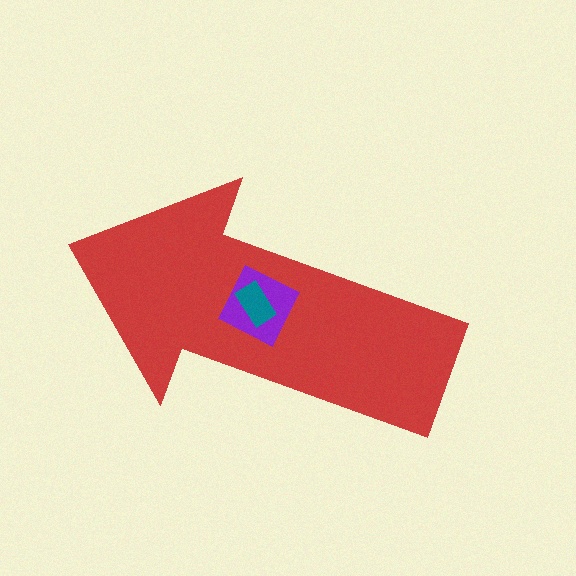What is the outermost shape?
The red arrow.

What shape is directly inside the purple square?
The teal rectangle.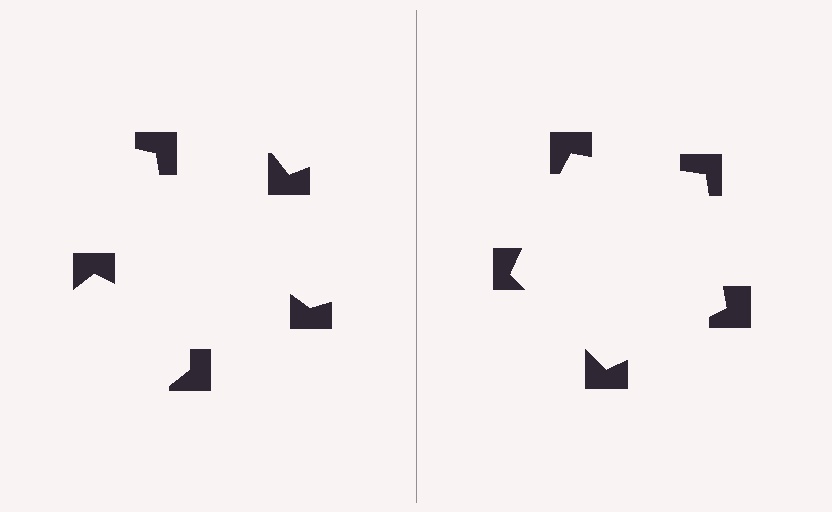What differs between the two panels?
The notched squares are positioned identically on both sides; only the wedge orientations differ. On the right they align to a pentagon; on the left they are misaligned.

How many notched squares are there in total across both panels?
10 — 5 on each side.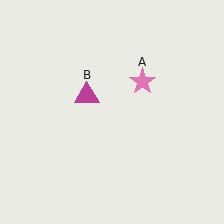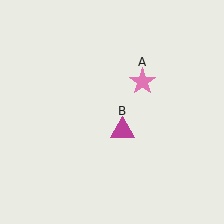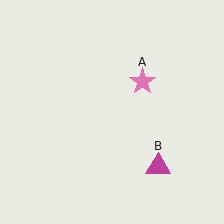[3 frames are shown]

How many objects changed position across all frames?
1 object changed position: magenta triangle (object B).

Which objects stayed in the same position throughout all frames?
Pink star (object A) remained stationary.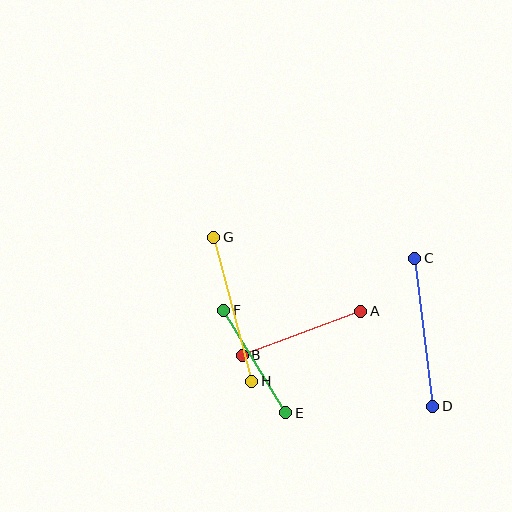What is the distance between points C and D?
The distance is approximately 149 pixels.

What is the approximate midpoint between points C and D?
The midpoint is at approximately (424, 332) pixels.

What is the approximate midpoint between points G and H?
The midpoint is at approximately (233, 309) pixels.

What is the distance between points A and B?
The distance is approximately 126 pixels.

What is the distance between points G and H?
The distance is approximately 149 pixels.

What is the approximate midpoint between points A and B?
The midpoint is at approximately (302, 333) pixels.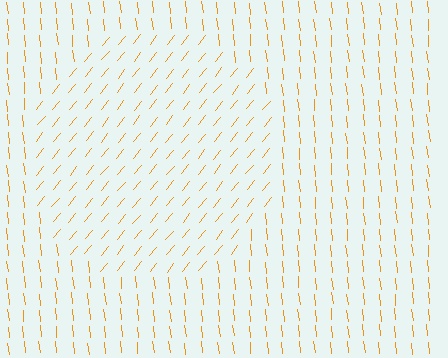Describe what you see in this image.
The image is filled with small orange line segments. A circle region in the image has lines oriented differently from the surrounding lines, creating a visible texture boundary.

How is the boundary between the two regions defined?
The boundary is defined purely by a change in line orientation (approximately 45 degrees difference). All lines are the same color and thickness.